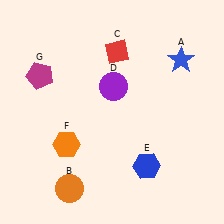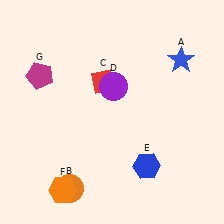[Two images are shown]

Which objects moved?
The objects that moved are: the red diamond (C), the orange hexagon (F).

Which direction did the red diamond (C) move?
The red diamond (C) moved down.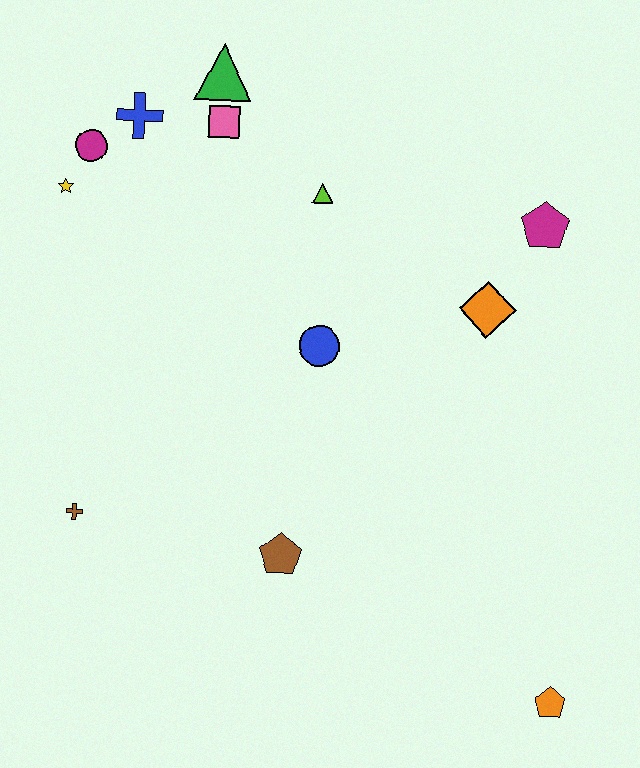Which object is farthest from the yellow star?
The orange pentagon is farthest from the yellow star.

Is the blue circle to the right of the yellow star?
Yes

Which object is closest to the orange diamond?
The magenta pentagon is closest to the orange diamond.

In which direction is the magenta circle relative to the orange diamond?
The magenta circle is to the left of the orange diamond.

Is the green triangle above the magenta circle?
Yes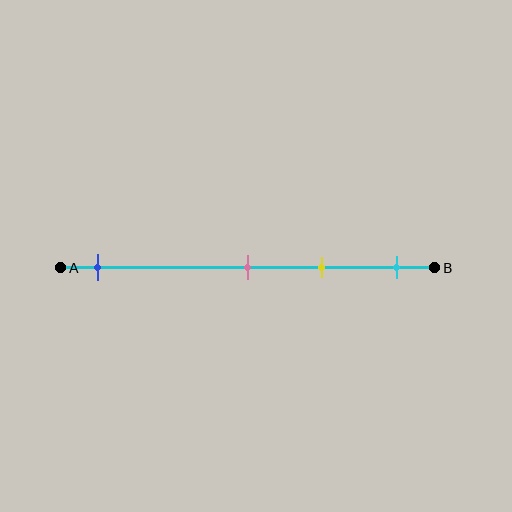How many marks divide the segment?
There are 4 marks dividing the segment.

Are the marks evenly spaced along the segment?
No, the marks are not evenly spaced.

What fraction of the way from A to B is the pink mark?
The pink mark is approximately 50% (0.5) of the way from A to B.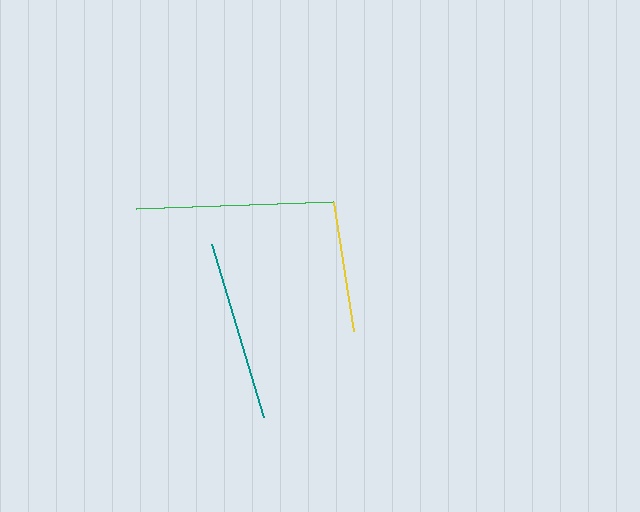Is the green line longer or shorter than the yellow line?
The green line is longer than the yellow line.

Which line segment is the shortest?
The yellow line is the shortest at approximately 131 pixels.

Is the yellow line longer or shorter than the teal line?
The teal line is longer than the yellow line.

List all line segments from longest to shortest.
From longest to shortest: green, teal, yellow.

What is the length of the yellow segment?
The yellow segment is approximately 131 pixels long.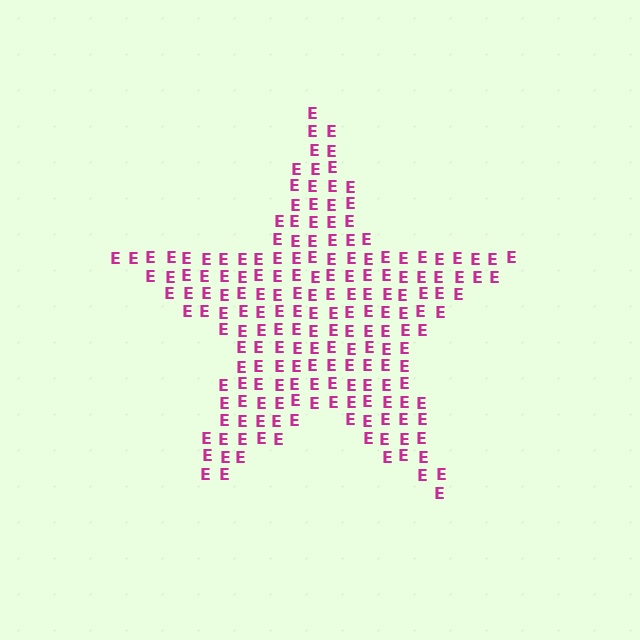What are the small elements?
The small elements are letter E's.